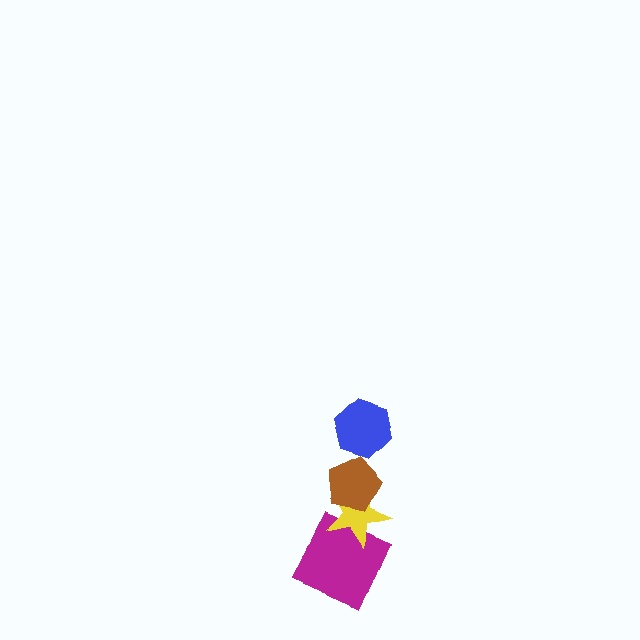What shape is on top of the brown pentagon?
The blue hexagon is on top of the brown pentagon.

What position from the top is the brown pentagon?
The brown pentagon is 2nd from the top.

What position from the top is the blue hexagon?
The blue hexagon is 1st from the top.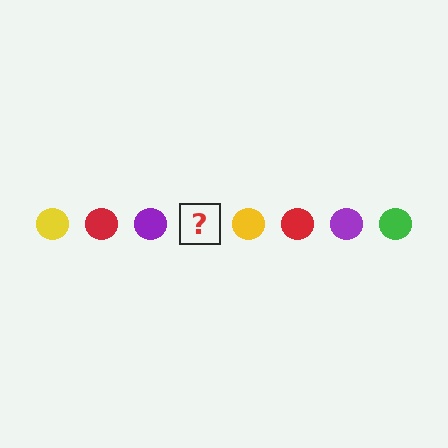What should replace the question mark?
The question mark should be replaced with a green circle.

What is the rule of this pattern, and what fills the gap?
The rule is that the pattern cycles through yellow, red, purple, green circles. The gap should be filled with a green circle.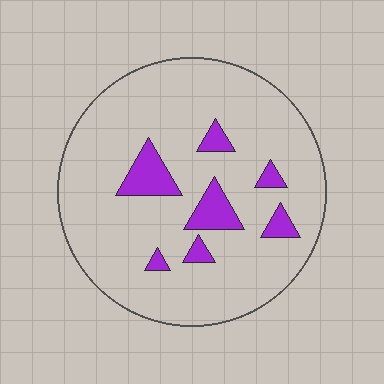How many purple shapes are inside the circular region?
7.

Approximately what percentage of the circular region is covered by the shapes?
Approximately 10%.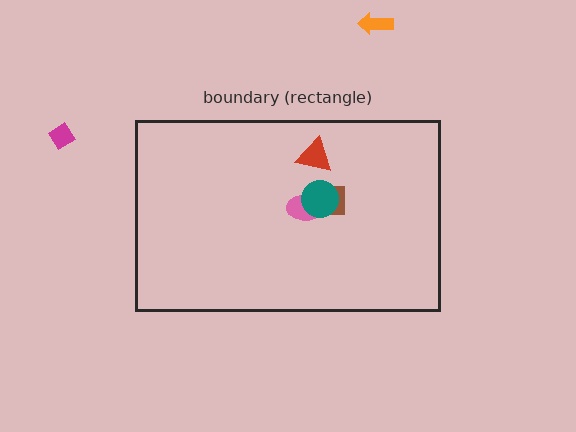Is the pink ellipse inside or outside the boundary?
Inside.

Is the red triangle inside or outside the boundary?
Inside.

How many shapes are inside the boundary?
4 inside, 2 outside.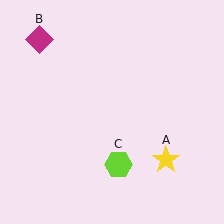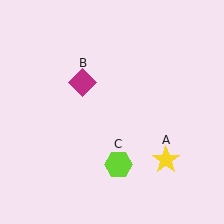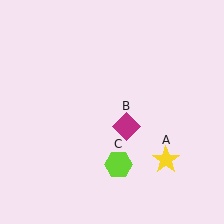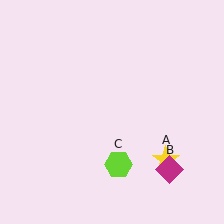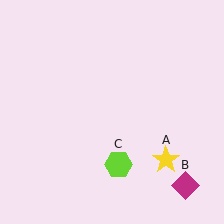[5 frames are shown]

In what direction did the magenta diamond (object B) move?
The magenta diamond (object B) moved down and to the right.